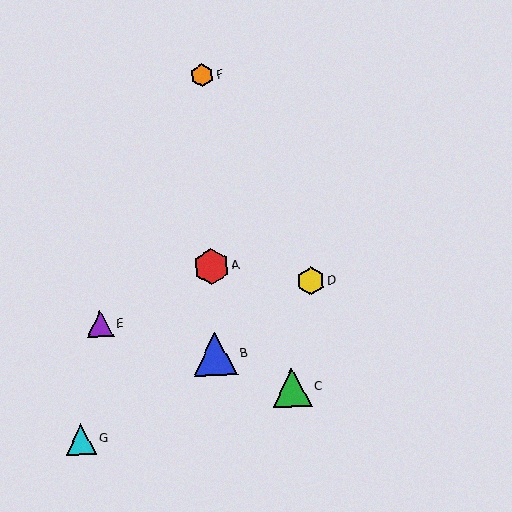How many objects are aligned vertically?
3 objects (A, B, F) are aligned vertically.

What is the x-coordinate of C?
Object C is at x≈292.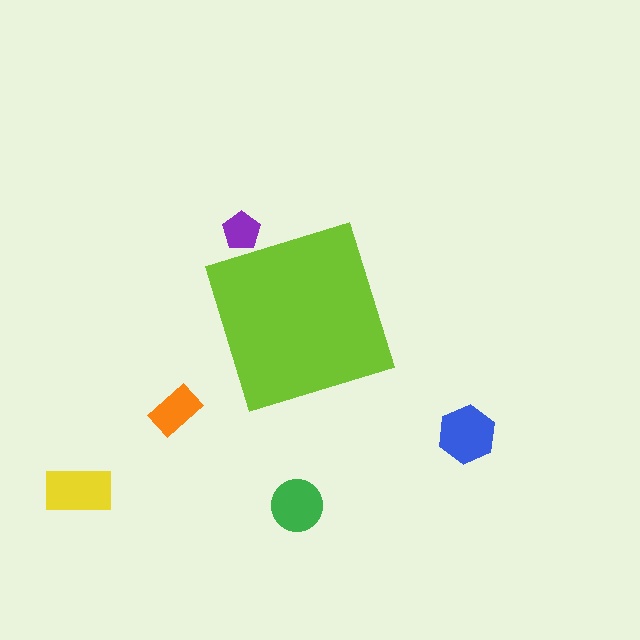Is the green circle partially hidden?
No, the green circle is fully visible.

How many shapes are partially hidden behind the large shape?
1 shape is partially hidden.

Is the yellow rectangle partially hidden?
No, the yellow rectangle is fully visible.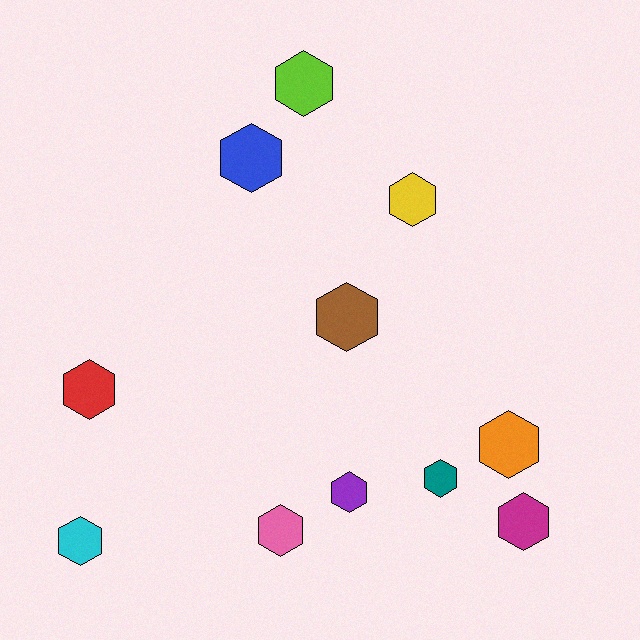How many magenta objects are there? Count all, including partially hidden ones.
There is 1 magenta object.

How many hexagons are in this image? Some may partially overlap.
There are 11 hexagons.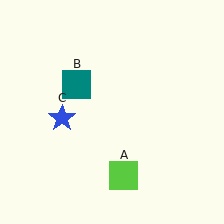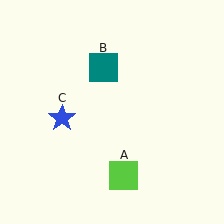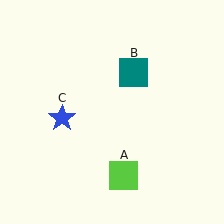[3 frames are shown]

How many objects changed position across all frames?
1 object changed position: teal square (object B).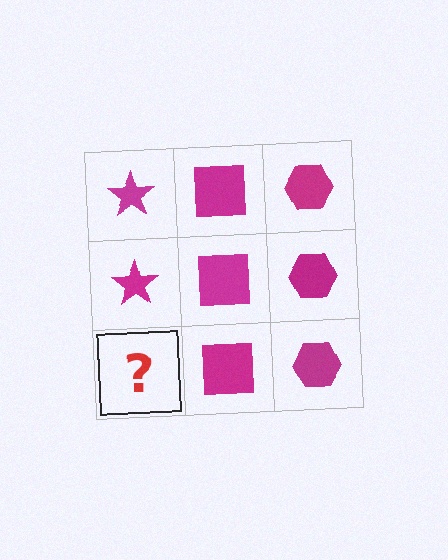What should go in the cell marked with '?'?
The missing cell should contain a magenta star.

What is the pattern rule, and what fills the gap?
The rule is that each column has a consistent shape. The gap should be filled with a magenta star.